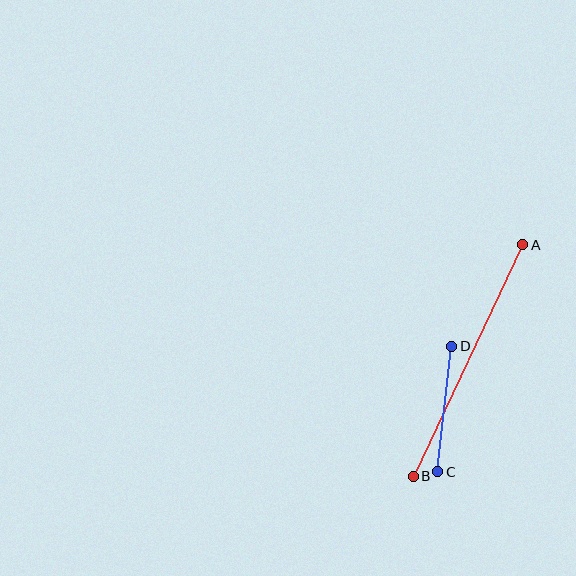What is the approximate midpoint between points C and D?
The midpoint is at approximately (445, 409) pixels.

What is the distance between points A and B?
The distance is approximately 256 pixels.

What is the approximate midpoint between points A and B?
The midpoint is at approximately (468, 361) pixels.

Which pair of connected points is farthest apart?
Points A and B are farthest apart.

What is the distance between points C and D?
The distance is approximately 126 pixels.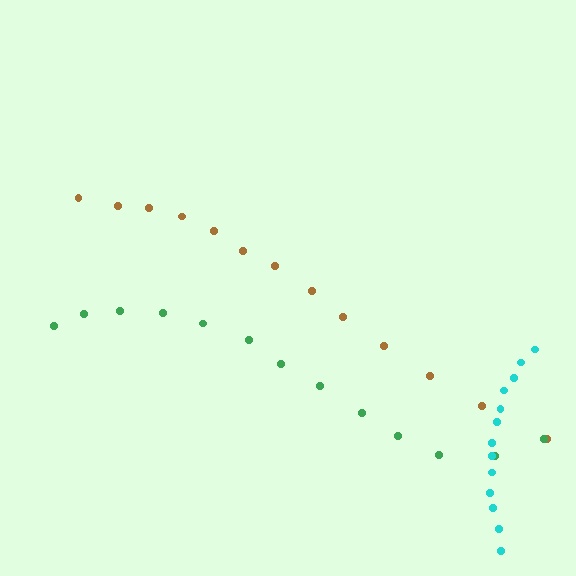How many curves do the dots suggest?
There are 3 distinct paths.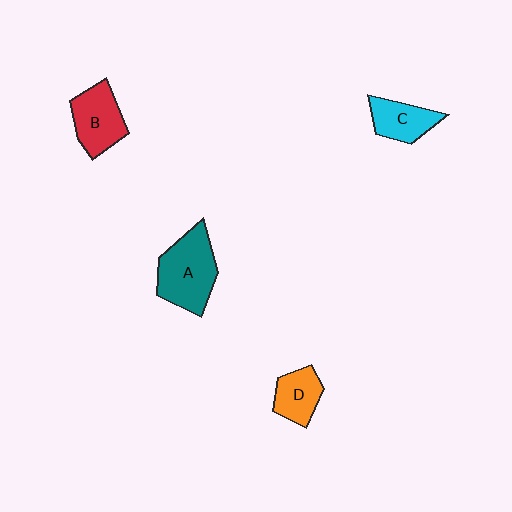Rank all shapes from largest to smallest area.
From largest to smallest: A (teal), B (red), C (cyan), D (orange).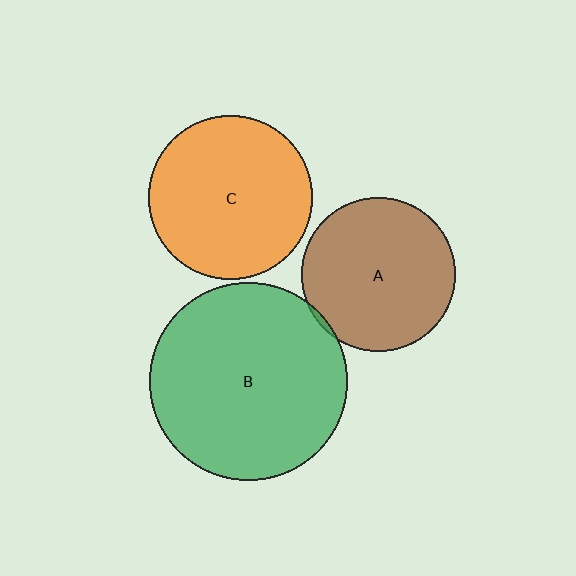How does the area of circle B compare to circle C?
Approximately 1.4 times.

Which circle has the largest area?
Circle B (green).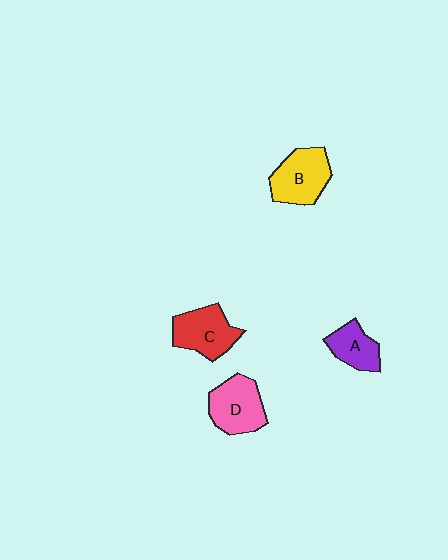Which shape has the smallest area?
Shape A (purple).